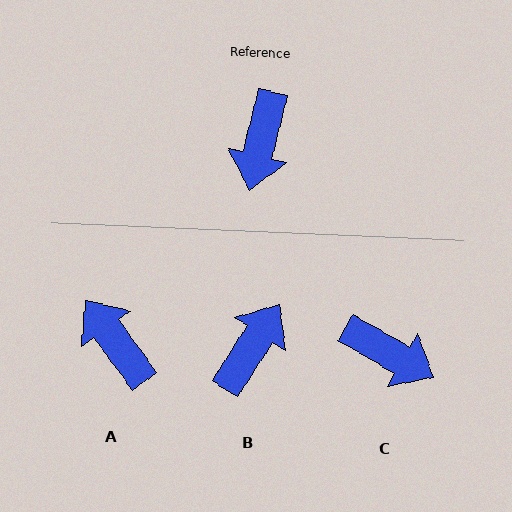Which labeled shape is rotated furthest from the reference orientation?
B, about 160 degrees away.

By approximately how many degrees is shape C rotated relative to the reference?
Approximately 74 degrees counter-clockwise.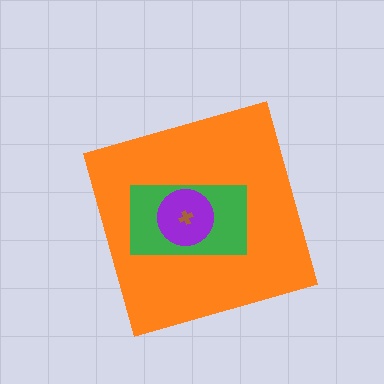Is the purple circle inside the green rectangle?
Yes.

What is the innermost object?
The brown cross.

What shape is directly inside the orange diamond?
The green rectangle.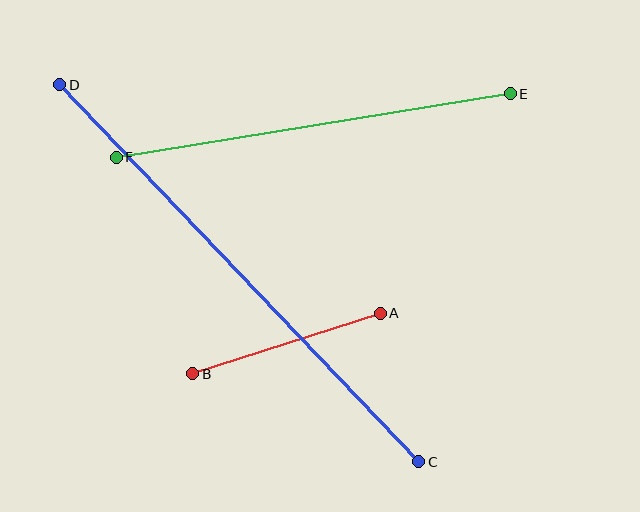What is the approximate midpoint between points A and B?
The midpoint is at approximately (287, 344) pixels.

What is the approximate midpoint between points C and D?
The midpoint is at approximately (239, 273) pixels.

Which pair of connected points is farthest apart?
Points C and D are farthest apart.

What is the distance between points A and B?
The distance is approximately 197 pixels.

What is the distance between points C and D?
The distance is approximately 521 pixels.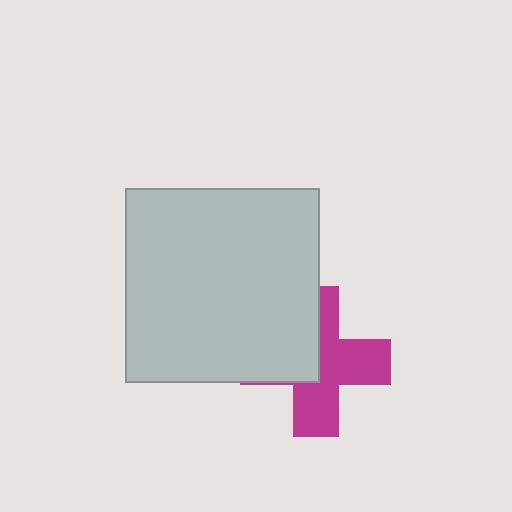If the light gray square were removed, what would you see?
You would see the complete magenta cross.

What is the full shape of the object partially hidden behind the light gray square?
The partially hidden object is a magenta cross.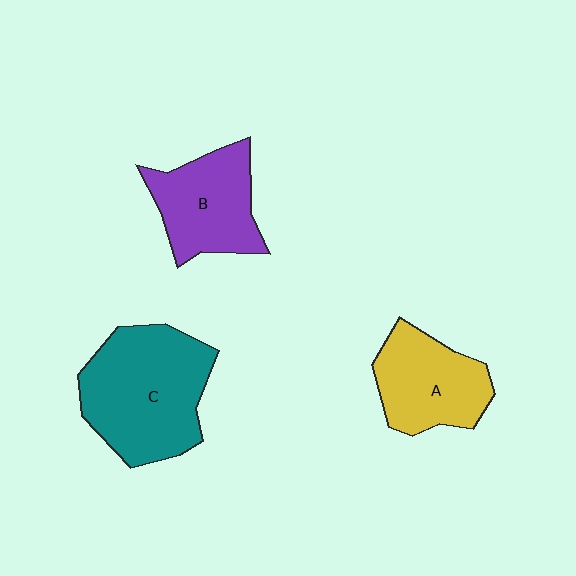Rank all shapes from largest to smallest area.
From largest to smallest: C (teal), B (purple), A (yellow).